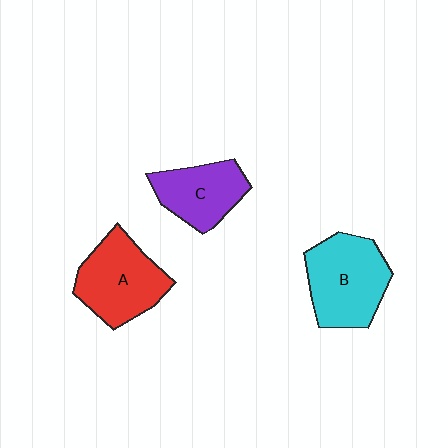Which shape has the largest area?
Shape B (cyan).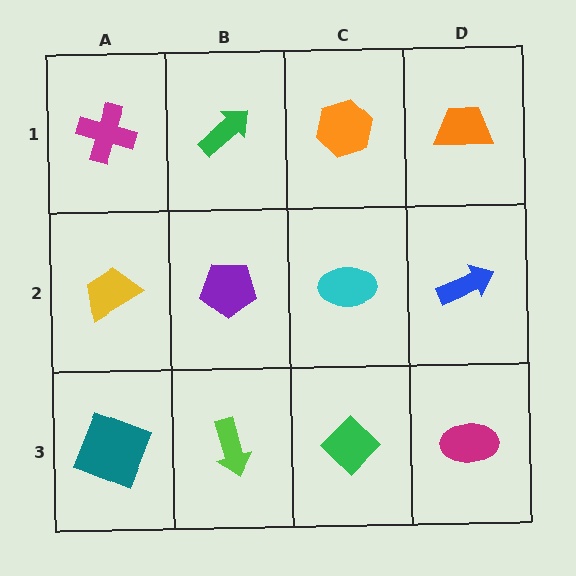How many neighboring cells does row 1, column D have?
2.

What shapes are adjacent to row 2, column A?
A magenta cross (row 1, column A), a teal square (row 3, column A), a purple pentagon (row 2, column B).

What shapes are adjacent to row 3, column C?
A cyan ellipse (row 2, column C), a lime arrow (row 3, column B), a magenta ellipse (row 3, column D).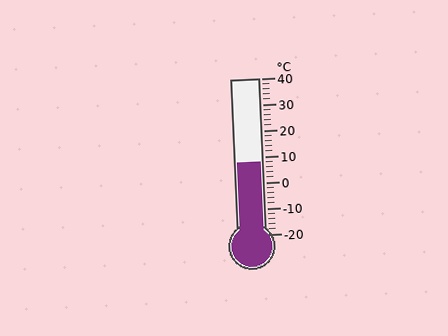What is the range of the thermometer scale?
The thermometer scale ranges from -20°C to 40°C.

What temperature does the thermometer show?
The thermometer shows approximately 8°C.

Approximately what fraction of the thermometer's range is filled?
The thermometer is filled to approximately 45% of its range.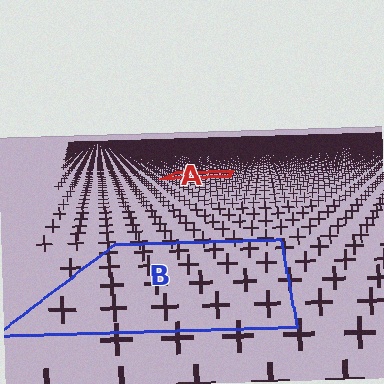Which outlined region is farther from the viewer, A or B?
Region A is farther from the viewer — the texture elements inside it appear smaller and more densely packed.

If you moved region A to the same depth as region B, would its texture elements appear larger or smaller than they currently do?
They would appear larger. At a closer depth, the same texture elements are projected at a bigger on-screen size.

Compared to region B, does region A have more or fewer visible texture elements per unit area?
Region A has more texture elements per unit area — they are packed more densely because it is farther away.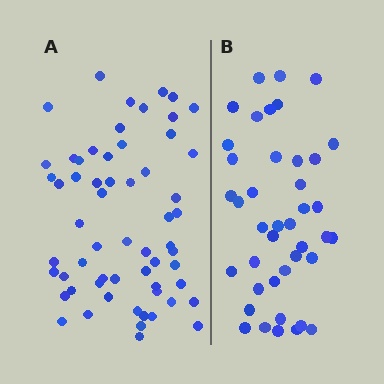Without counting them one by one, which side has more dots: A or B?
Region A (the left region) has more dots.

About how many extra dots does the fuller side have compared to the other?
Region A has approximately 20 more dots than region B.